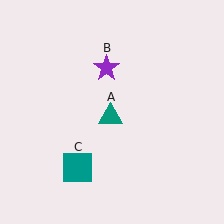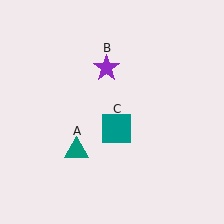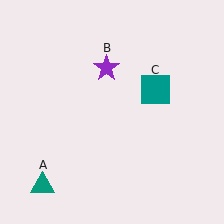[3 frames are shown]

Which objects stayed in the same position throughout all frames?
Purple star (object B) remained stationary.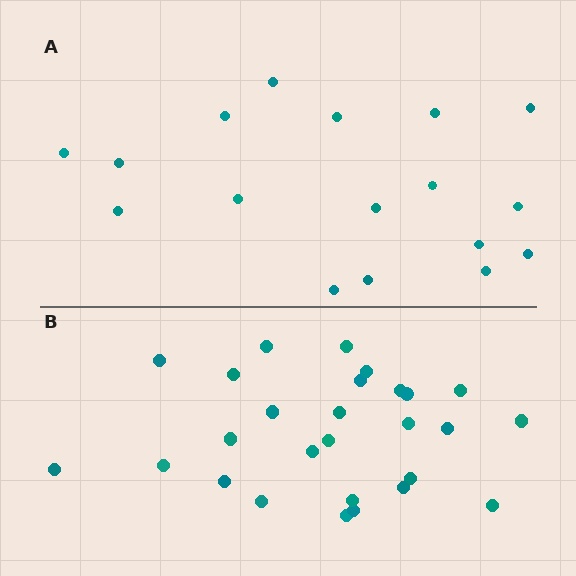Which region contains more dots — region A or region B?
Region B (the bottom region) has more dots.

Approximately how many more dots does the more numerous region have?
Region B has roughly 10 or so more dots than region A.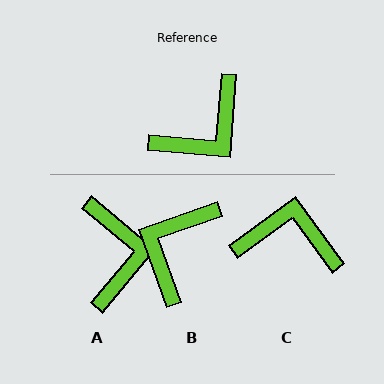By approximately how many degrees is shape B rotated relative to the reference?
Approximately 156 degrees clockwise.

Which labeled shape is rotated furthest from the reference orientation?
B, about 156 degrees away.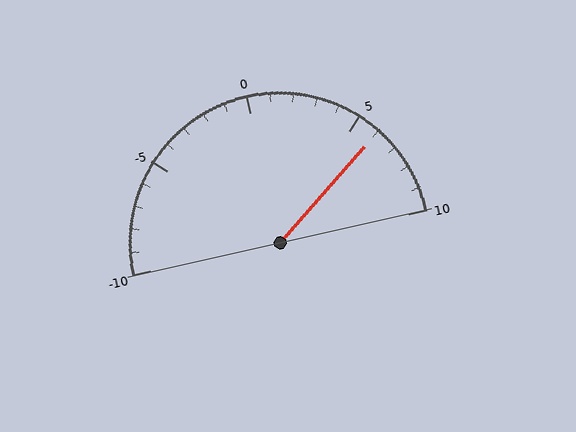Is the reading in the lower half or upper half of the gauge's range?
The reading is in the upper half of the range (-10 to 10).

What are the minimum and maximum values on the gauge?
The gauge ranges from -10 to 10.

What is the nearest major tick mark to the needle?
The nearest major tick mark is 5.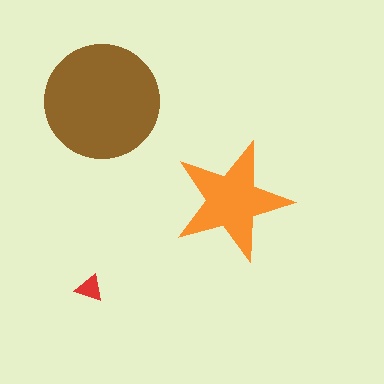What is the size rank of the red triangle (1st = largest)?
3rd.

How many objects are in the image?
There are 3 objects in the image.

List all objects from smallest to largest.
The red triangle, the orange star, the brown circle.